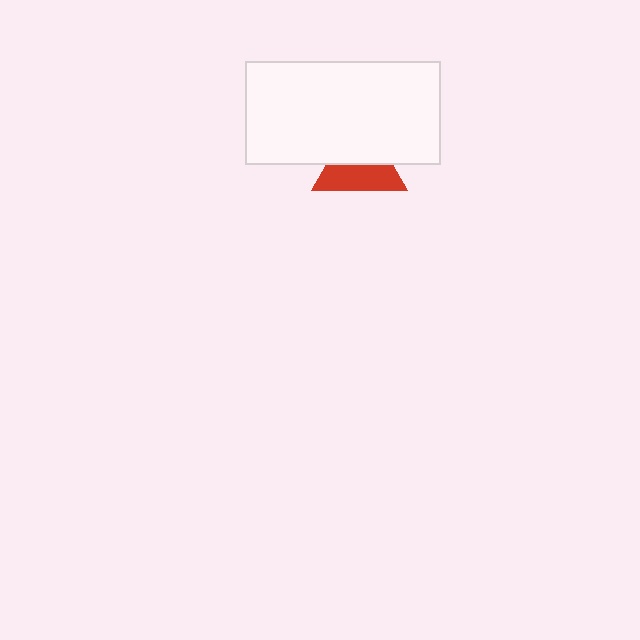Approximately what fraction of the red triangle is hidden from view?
Roughly 48% of the red triangle is hidden behind the white rectangle.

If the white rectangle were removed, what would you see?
You would see the complete red triangle.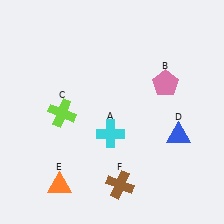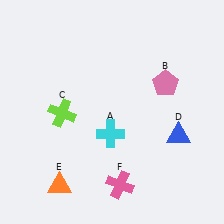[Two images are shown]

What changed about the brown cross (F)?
In Image 1, F is brown. In Image 2, it changed to pink.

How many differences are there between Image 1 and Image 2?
There is 1 difference between the two images.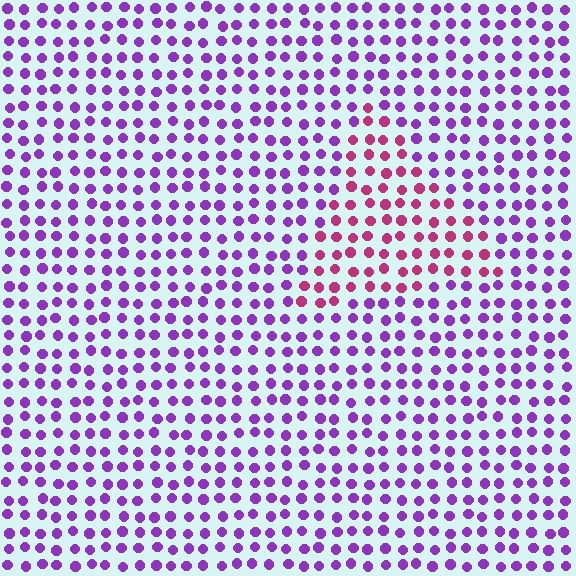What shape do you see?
I see a triangle.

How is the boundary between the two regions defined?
The boundary is defined purely by a slight shift in hue (about 48 degrees). Spacing, size, and orientation are identical on both sides.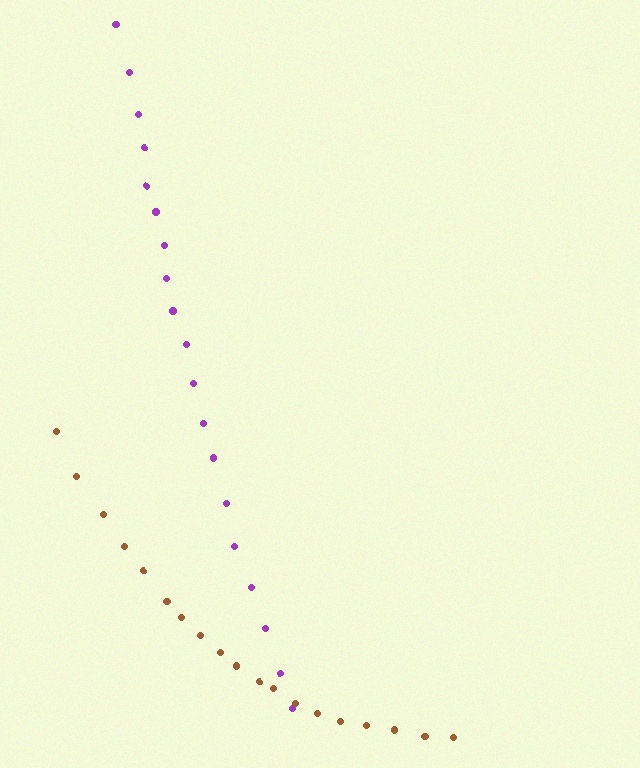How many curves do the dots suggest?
There are 2 distinct paths.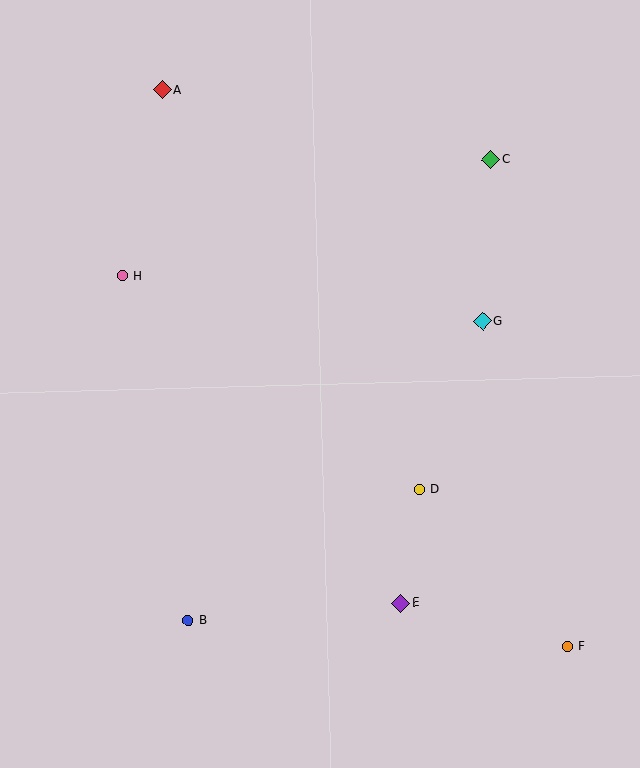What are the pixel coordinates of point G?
Point G is at (482, 321).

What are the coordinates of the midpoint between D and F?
The midpoint between D and F is at (493, 568).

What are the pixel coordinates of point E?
Point E is at (401, 603).